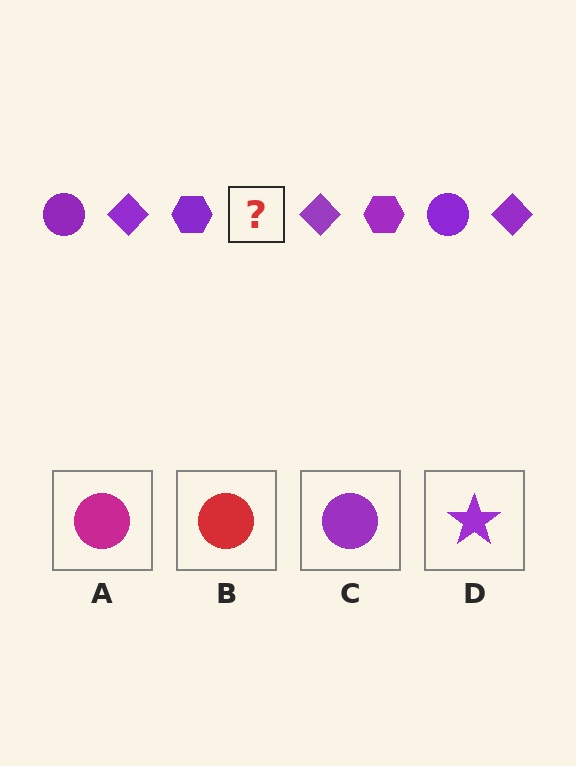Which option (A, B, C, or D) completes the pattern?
C.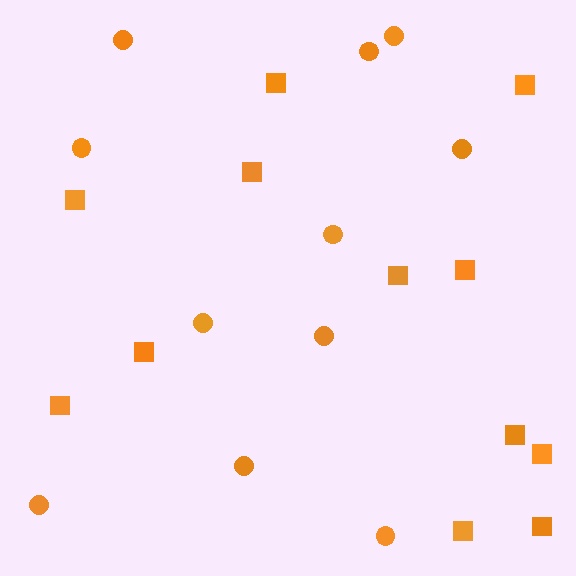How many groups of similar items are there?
There are 2 groups: one group of squares (12) and one group of circles (11).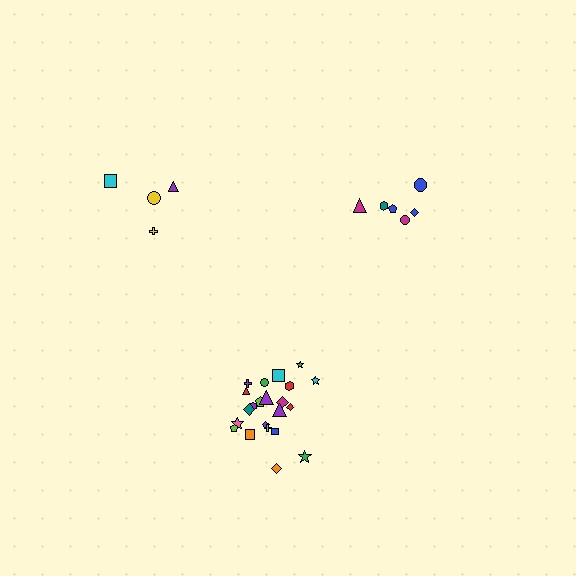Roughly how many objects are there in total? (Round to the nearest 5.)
Roughly 30 objects in total.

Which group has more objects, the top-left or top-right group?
The top-right group.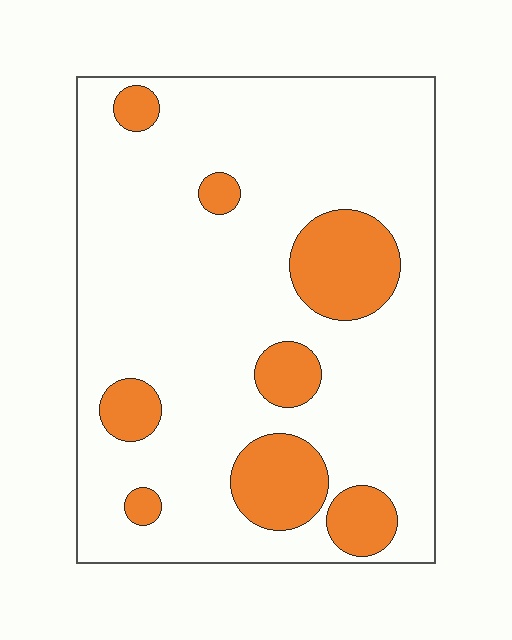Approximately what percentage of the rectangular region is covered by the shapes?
Approximately 20%.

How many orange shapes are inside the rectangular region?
8.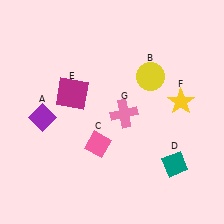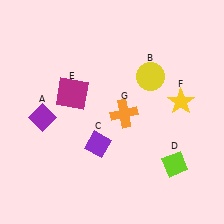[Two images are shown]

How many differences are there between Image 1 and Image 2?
There are 3 differences between the two images.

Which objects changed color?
C changed from pink to purple. D changed from teal to lime. G changed from pink to orange.